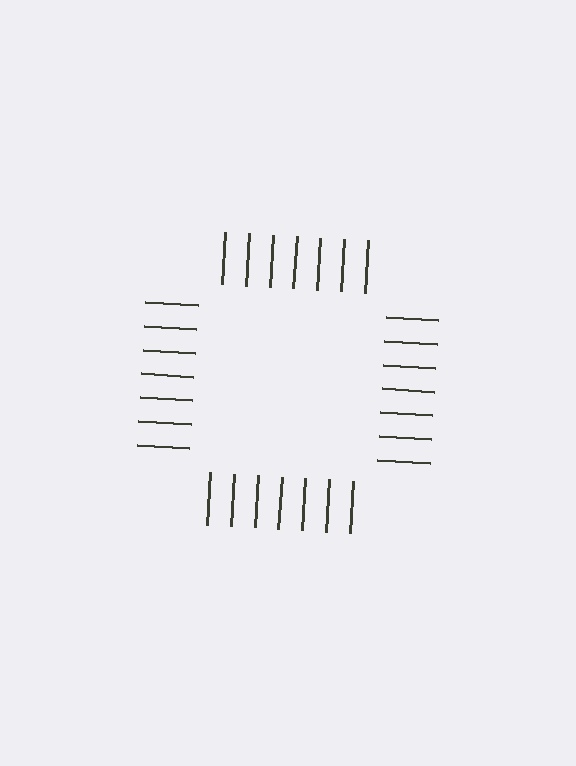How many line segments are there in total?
28 — 7 along each of the 4 edges.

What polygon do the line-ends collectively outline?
An illusory square — the line segments terminate on its edges but no continuous stroke is drawn.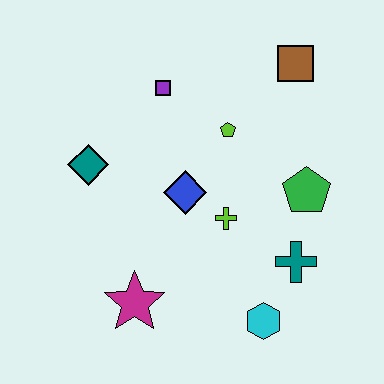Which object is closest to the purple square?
The lime pentagon is closest to the purple square.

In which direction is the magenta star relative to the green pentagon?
The magenta star is to the left of the green pentagon.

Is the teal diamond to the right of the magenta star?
No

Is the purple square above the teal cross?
Yes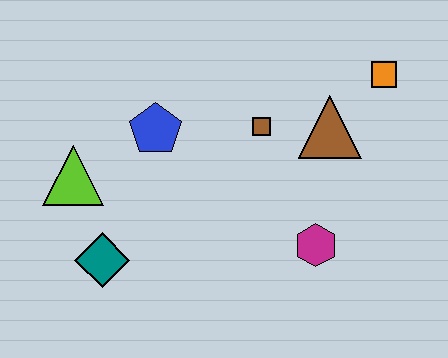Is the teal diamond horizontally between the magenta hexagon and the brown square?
No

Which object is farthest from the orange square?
The teal diamond is farthest from the orange square.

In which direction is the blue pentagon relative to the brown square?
The blue pentagon is to the left of the brown square.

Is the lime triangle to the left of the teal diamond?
Yes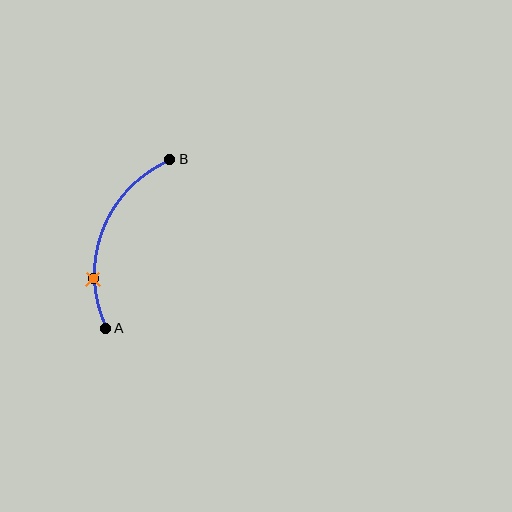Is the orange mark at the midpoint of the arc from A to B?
No. The orange mark lies on the arc but is closer to endpoint A. The arc midpoint would be at the point on the curve equidistant along the arc from both A and B.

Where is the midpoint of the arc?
The arc midpoint is the point on the curve farthest from the straight line joining A and B. It sits to the left of that line.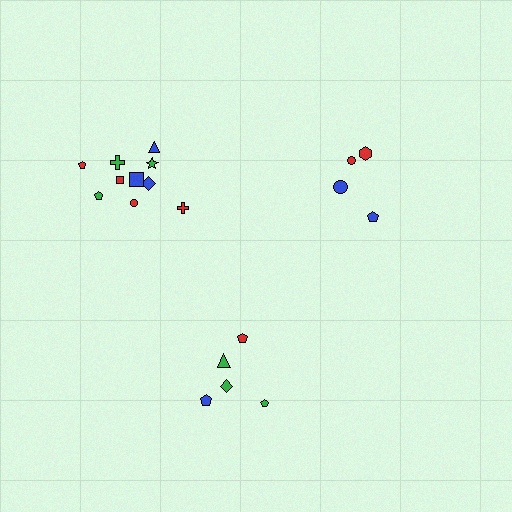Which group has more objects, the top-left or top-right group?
The top-left group.